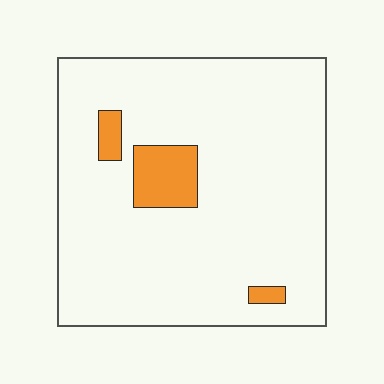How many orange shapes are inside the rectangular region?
3.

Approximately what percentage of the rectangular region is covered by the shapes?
Approximately 10%.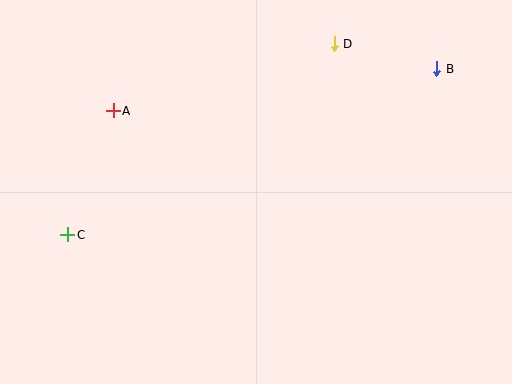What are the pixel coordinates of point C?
Point C is at (68, 235).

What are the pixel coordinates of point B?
Point B is at (437, 69).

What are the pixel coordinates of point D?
Point D is at (334, 44).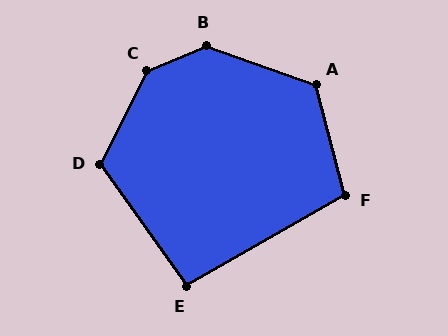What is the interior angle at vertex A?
Approximately 124 degrees (obtuse).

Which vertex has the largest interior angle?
C, at approximately 140 degrees.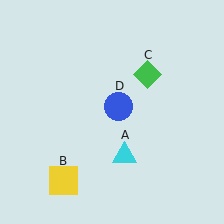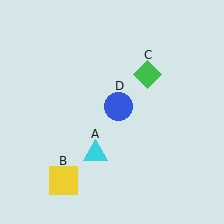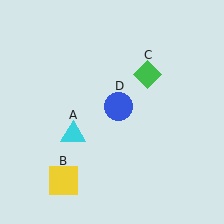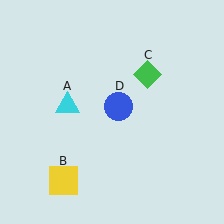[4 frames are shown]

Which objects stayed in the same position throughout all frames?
Yellow square (object B) and green diamond (object C) and blue circle (object D) remained stationary.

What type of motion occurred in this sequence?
The cyan triangle (object A) rotated clockwise around the center of the scene.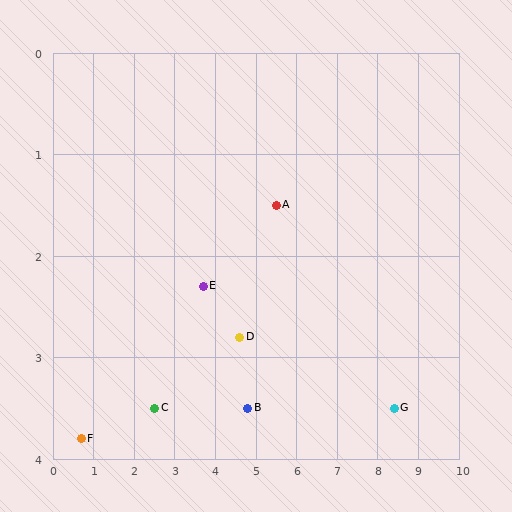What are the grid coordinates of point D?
Point D is at approximately (4.6, 2.8).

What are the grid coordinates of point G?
Point G is at approximately (8.4, 3.5).